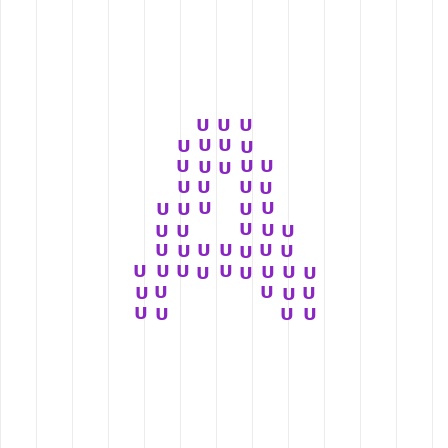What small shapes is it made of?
It is made of small letter U's.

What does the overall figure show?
The overall figure shows the letter A.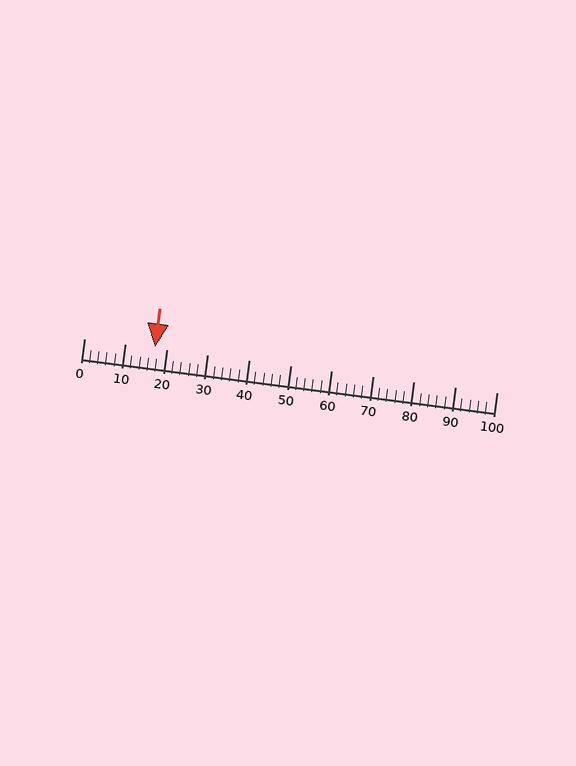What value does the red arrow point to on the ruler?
The red arrow points to approximately 17.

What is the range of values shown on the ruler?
The ruler shows values from 0 to 100.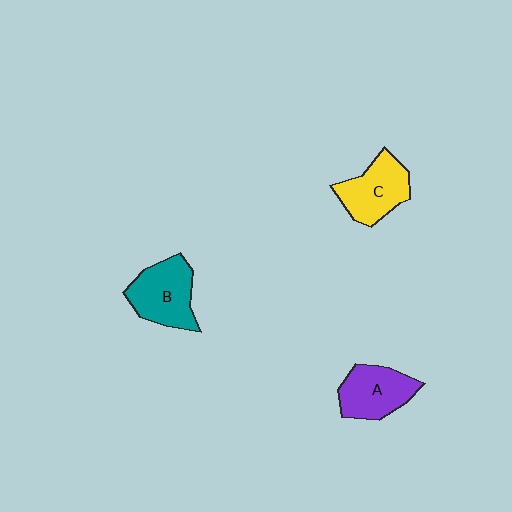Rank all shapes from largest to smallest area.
From largest to smallest: B (teal), C (yellow), A (purple).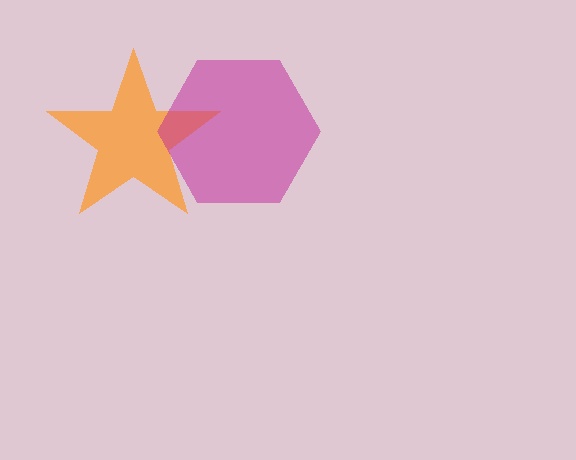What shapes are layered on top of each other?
The layered shapes are: an orange star, a magenta hexagon.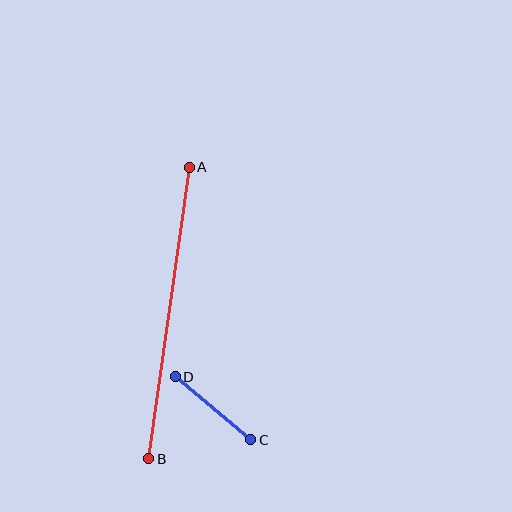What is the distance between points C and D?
The distance is approximately 98 pixels.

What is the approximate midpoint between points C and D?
The midpoint is at approximately (213, 408) pixels.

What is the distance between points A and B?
The distance is approximately 294 pixels.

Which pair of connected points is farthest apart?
Points A and B are farthest apart.